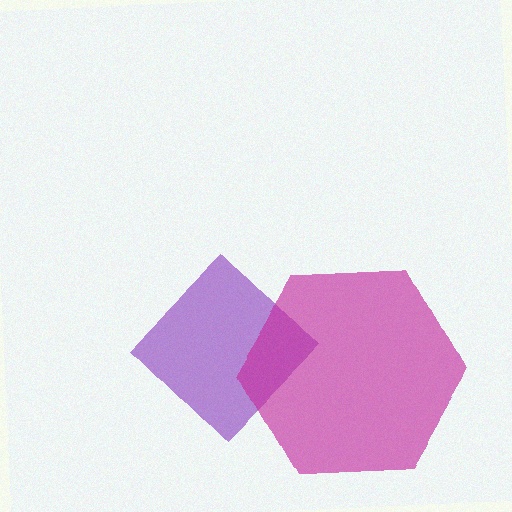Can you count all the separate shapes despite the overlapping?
Yes, there are 2 separate shapes.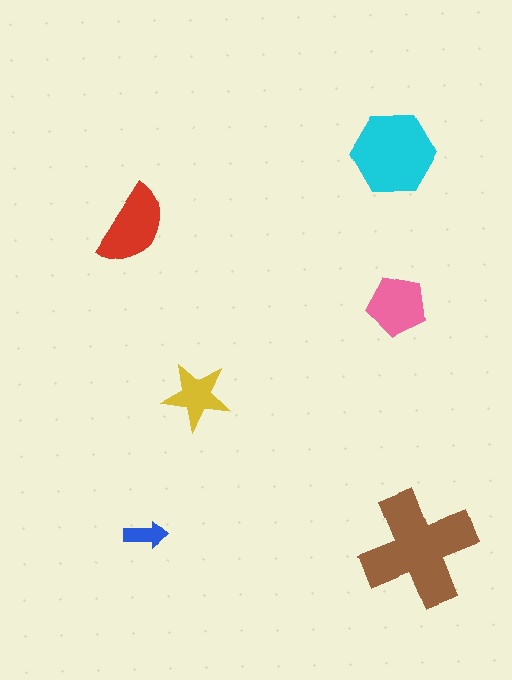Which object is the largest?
The brown cross.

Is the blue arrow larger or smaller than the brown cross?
Smaller.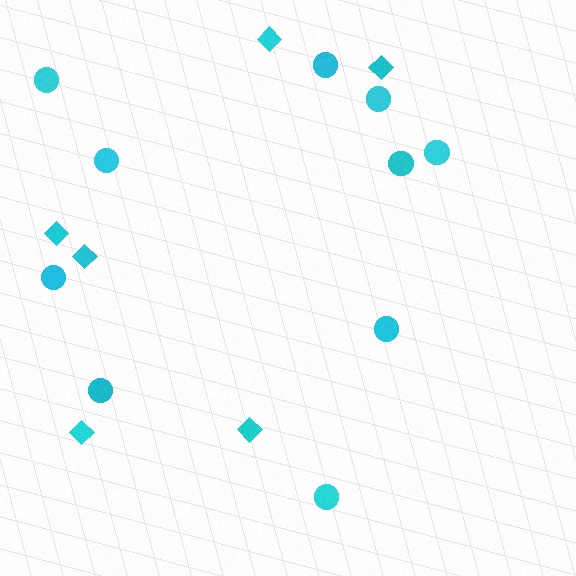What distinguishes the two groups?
There are 2 groups: one group of diamonds (6) and one group of circles (10).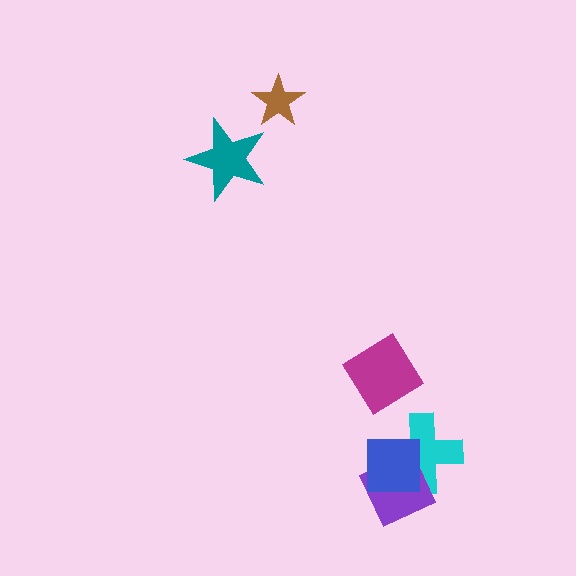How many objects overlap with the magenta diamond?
0 objects overlap with the magenta diamond.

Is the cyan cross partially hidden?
Yes, it is partially covered by another shape.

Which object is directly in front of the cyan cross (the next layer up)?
The purple diamond is directly in front of the cyan cross.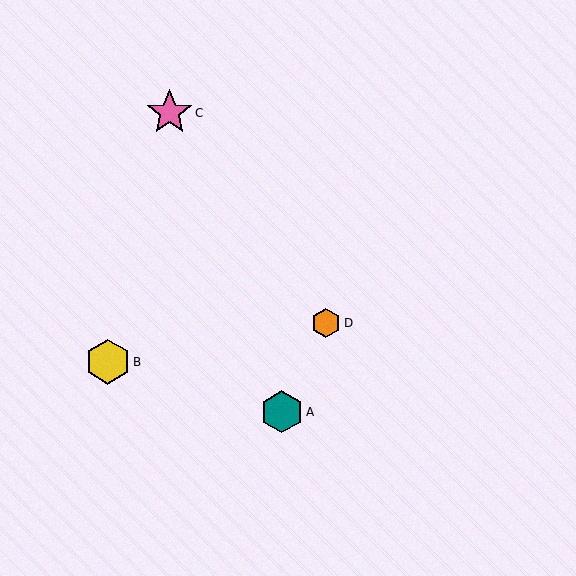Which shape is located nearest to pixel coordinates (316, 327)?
The orange hexagon (labeled D) at (326, 323) is nearest to that location.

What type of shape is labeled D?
Shape D is an orange hexagon.